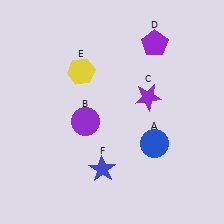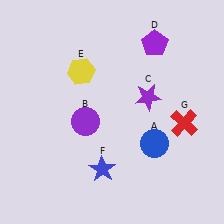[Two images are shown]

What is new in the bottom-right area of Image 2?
A red cross (G) was added in the bottom-right area of Image 2.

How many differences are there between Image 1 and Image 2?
There is 1 difference between the two images.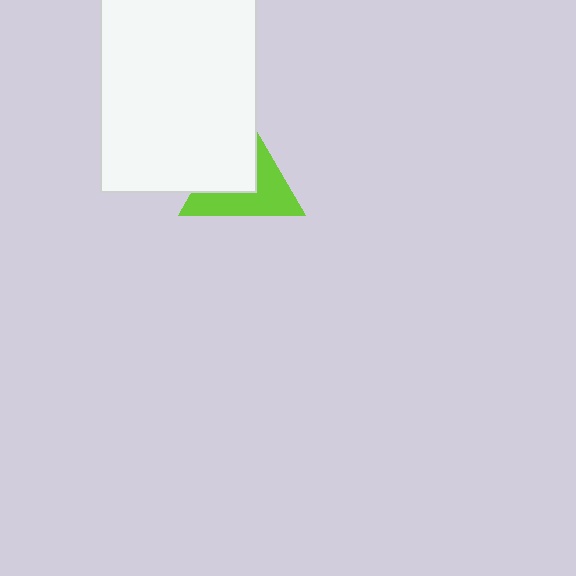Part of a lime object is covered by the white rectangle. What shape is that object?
It is a triangle.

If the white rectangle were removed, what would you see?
You would see the complete lime triangle.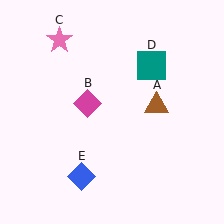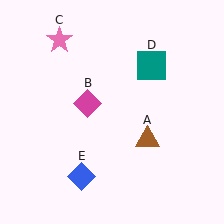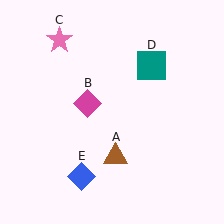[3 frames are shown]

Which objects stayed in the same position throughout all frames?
Magenta diamond (object B) and pink star (object C) and teal square (object D) and blue diamond (object E) remained stationary.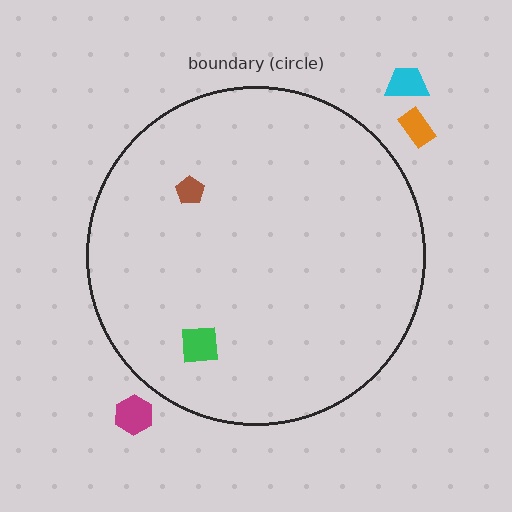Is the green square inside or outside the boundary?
Inside.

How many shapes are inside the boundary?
2 inside, 3 outside.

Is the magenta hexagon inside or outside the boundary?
Outside.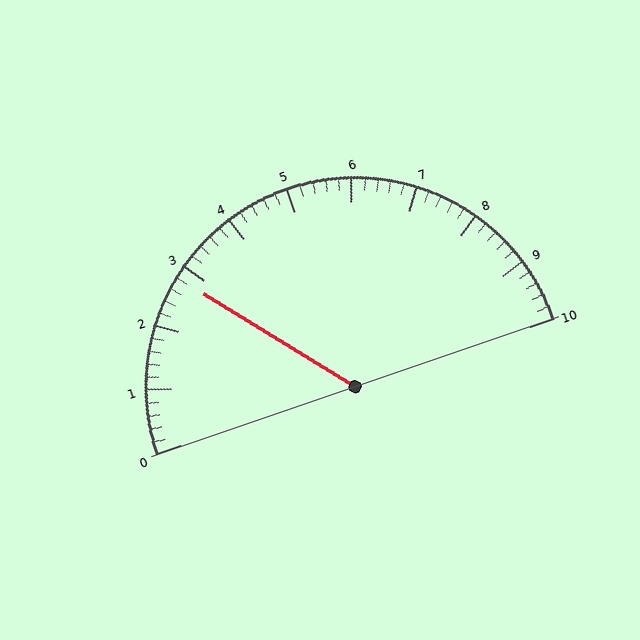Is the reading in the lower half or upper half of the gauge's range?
The reading is in the lower half of the range (0 to 10).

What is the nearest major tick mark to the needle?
The nearest major tick mark is 3.